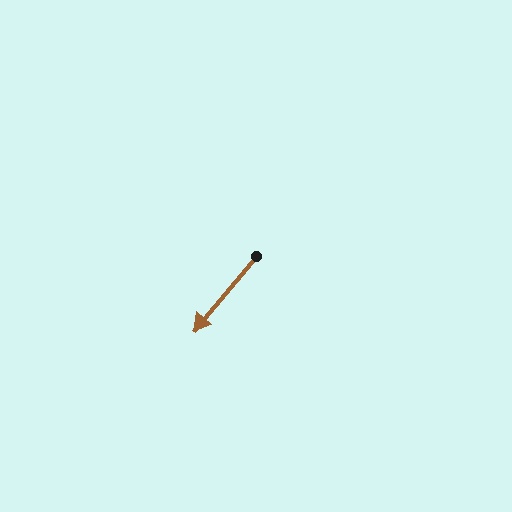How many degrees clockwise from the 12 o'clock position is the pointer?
Approximately 220 degrees.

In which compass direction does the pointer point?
Southwest.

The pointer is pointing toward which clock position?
Roughly 7 o'clock.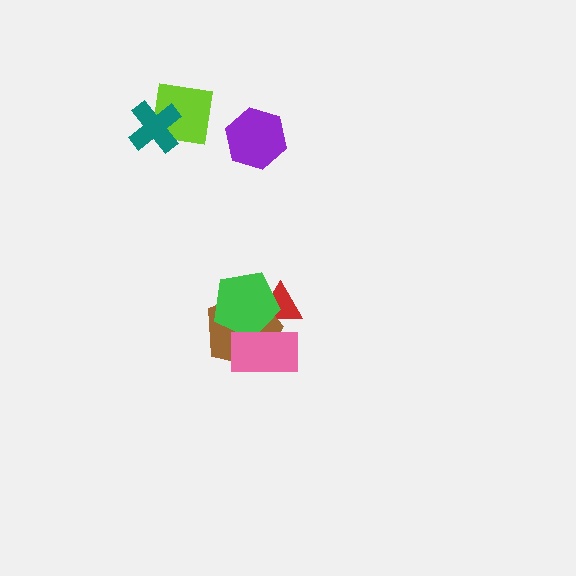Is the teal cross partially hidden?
No, no other shape covers it.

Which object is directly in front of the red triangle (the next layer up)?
The brown pentagon is directly in front of the red triangle.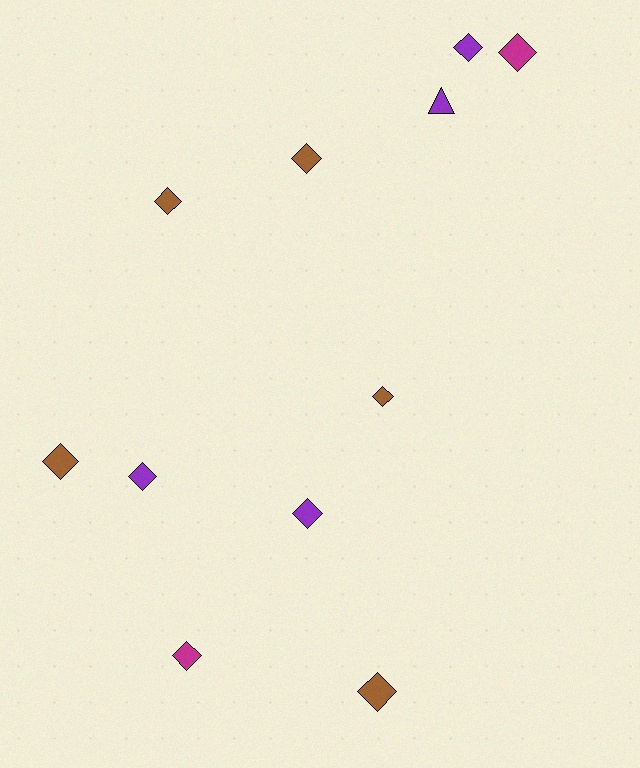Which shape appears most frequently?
Diamond, with 10 objects.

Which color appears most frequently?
Brown, with 5 objects.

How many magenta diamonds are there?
There are 2 magenta diamonds.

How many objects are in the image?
There are 11 objects.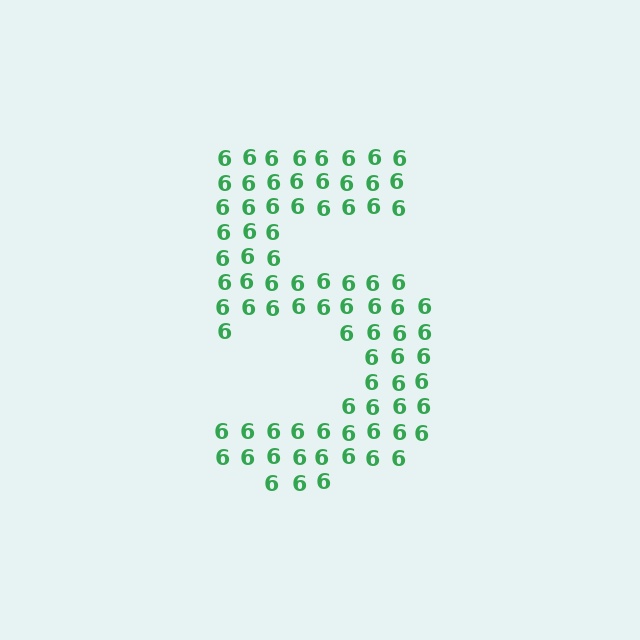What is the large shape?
The large shape is the digit 5.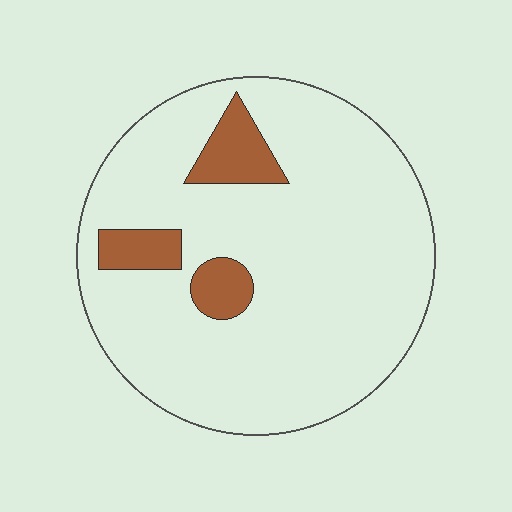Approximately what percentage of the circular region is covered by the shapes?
Approximately 10%.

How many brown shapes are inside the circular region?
3.